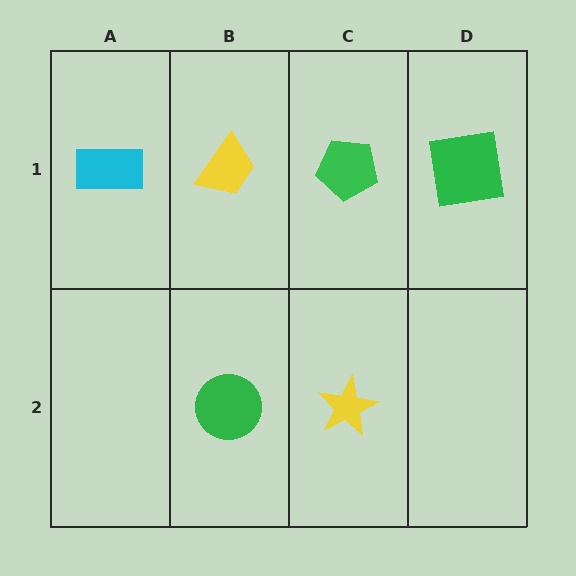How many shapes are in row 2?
2 shapes.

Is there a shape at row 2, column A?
No, that cell is empty.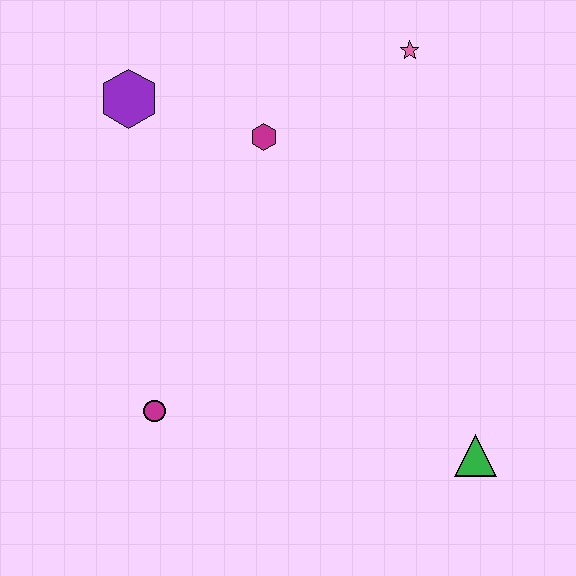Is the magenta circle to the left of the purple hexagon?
No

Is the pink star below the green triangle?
No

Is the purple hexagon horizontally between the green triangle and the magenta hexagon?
No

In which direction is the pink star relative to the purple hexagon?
The pink star is to the right of the purple hexagon.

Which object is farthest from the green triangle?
The purple hexagon is farthest from the green triangle.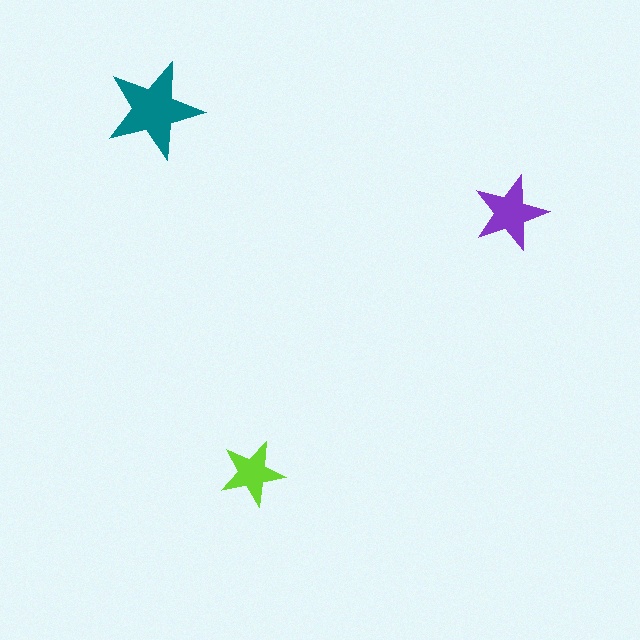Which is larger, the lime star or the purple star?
The purple one.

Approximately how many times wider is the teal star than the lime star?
About 1.5 times wider.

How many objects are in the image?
There are 3 objects in the image.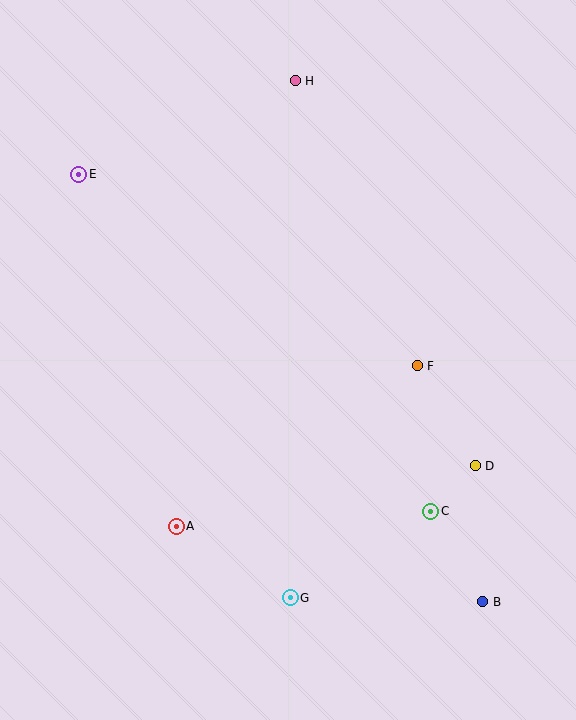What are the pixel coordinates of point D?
Point D is at (475, 466).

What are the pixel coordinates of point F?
Point F is at (417, 366).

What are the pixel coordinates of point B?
Point B is at (483, 602).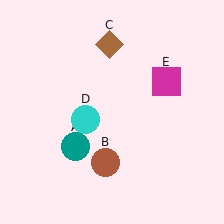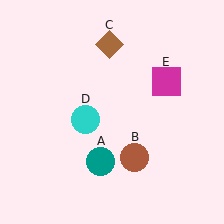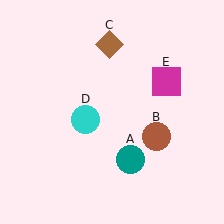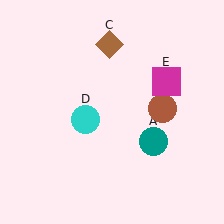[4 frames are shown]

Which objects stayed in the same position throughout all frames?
Brown diamond (object C) and cyan circle (object D) and magenta square (object E) remained stationary.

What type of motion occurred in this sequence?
The teal circle (object A), brown circle (object B) rotated counterclockwise around the center of the scene.